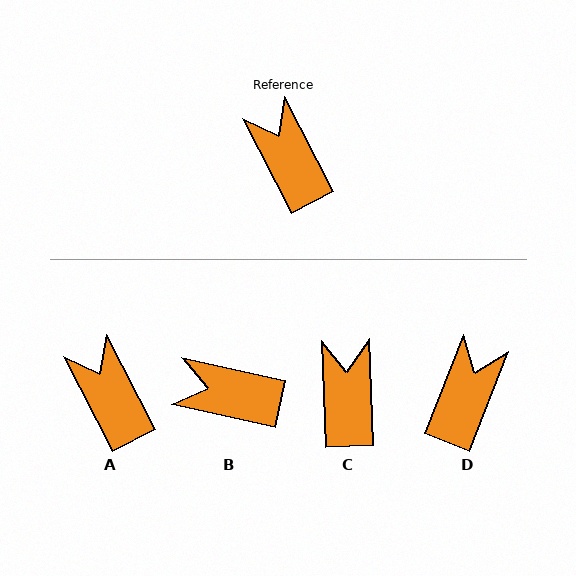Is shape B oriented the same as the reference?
No, it is off by about 50 degrees.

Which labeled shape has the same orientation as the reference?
A.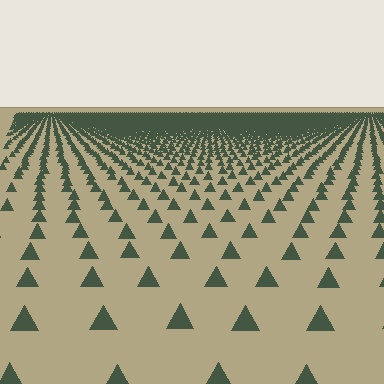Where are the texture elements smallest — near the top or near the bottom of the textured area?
Near the top.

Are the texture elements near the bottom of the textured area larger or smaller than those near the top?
Larger. Near the bottom, elements are closer to the viewer and appear at a bigger on-screen size.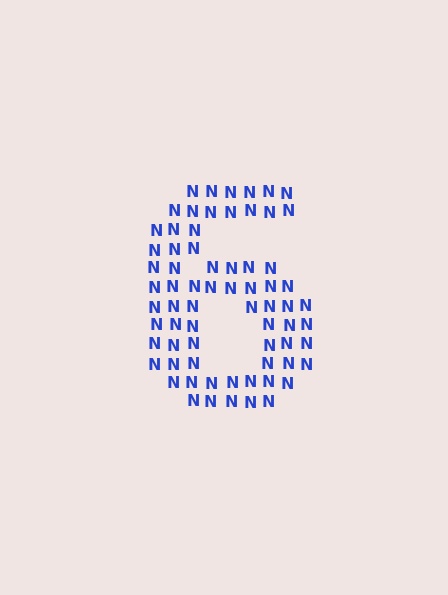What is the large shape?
The large shape is the digit 6.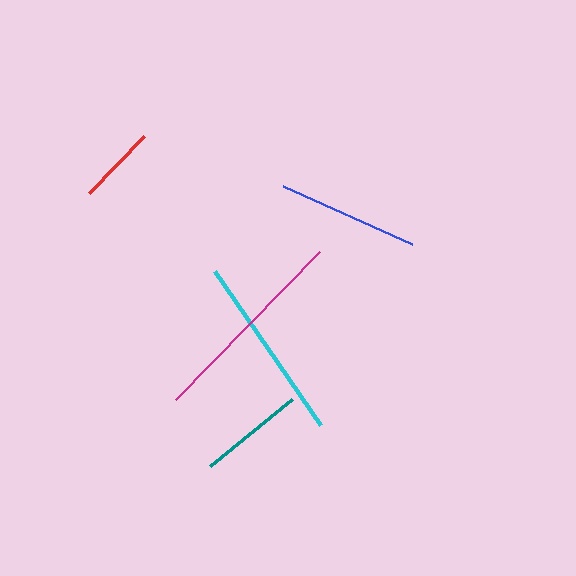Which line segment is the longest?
The magenta line is the longest at approximately 207 pixels.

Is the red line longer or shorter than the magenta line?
The magenta line is longer than the red line.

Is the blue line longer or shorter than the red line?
The blue line is longer than the red line.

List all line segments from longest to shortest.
From longest to shortest: magenta, cyan, blue, teal, red.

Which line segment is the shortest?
The red line is the shortest at approximately 79 pixels.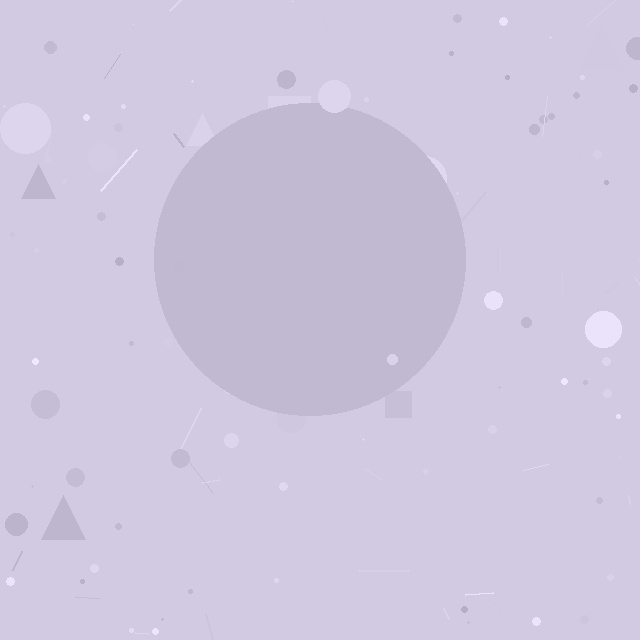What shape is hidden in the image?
A circle is hidden in the image.